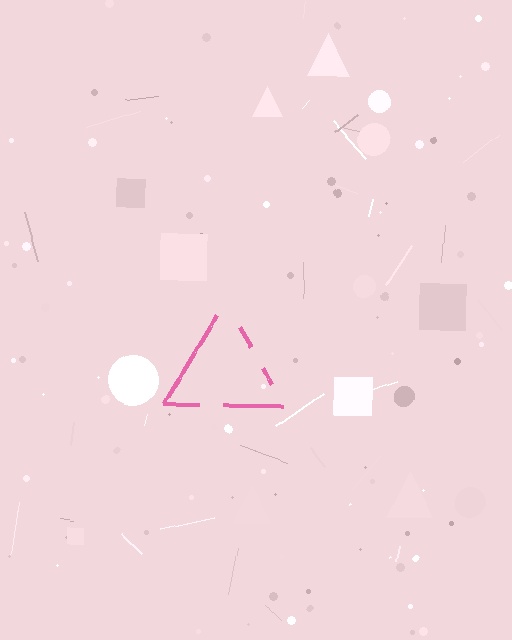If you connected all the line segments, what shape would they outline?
They would outline a triangle.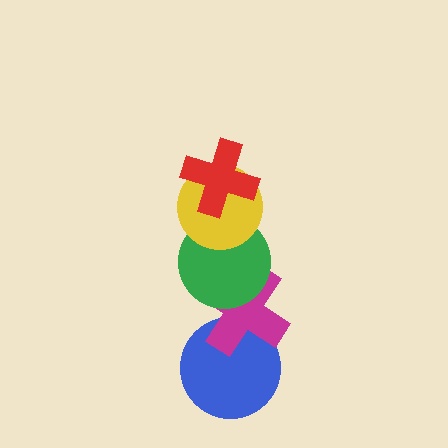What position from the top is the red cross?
The red cross is 1st from the top.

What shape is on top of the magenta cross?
The green circle is on top of the magenta cross.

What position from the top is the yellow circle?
The yellow circle is 2nd from the top.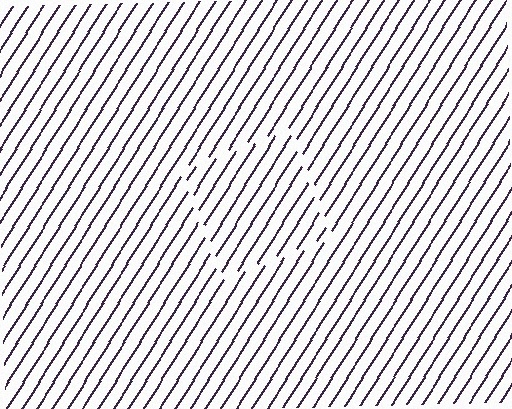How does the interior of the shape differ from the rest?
The interior of the shape contains the same grating, shifted by half a period — the contour is defined by the phase discontinuity where line-ends from the inner and outer gratings abut.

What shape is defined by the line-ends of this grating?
An illusory square. The interior of the shape contains the same grating, shifted by half a period — the contour is defined by the phase discontinuity where line-ends from the inner and outer gratings abut.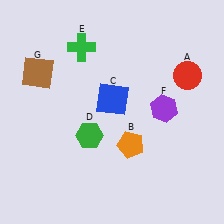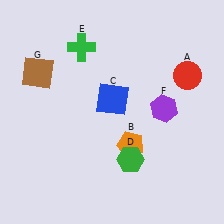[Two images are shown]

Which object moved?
The green hexagon (D) moved right.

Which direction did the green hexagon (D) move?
The green hexagon (D) moved right.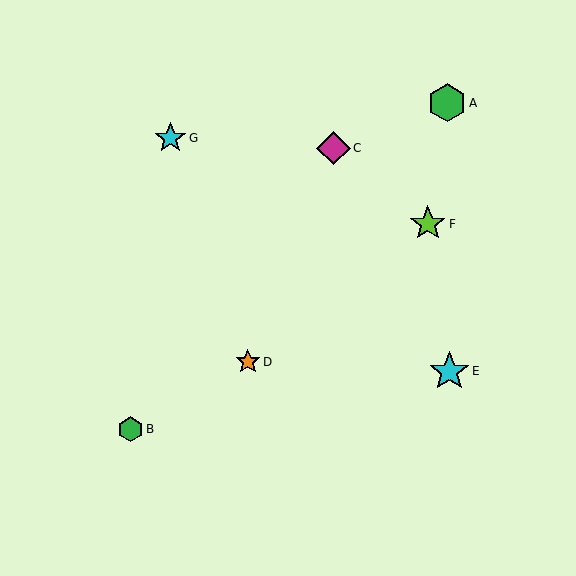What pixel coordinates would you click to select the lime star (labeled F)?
Click at (428, 224) to select the lime star F.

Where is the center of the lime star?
The center of the lime star is at (428, 224).